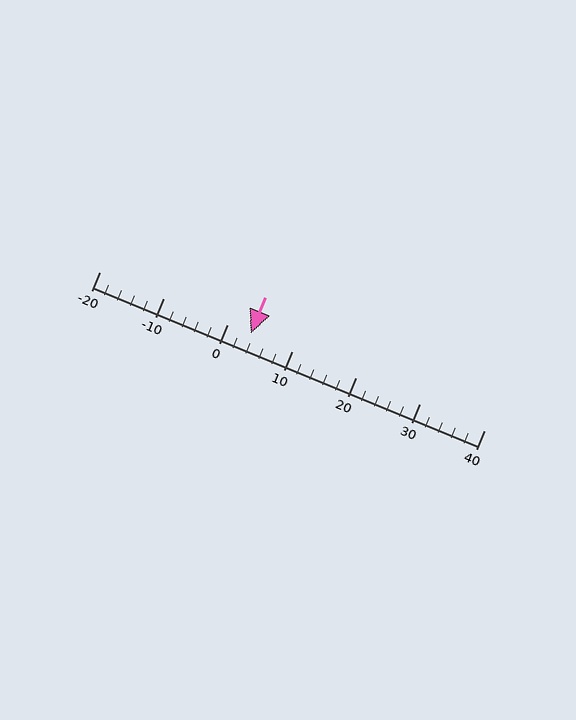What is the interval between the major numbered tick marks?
The major tick marks are spaced 10 units apart.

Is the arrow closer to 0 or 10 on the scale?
The arrow is closer to 0.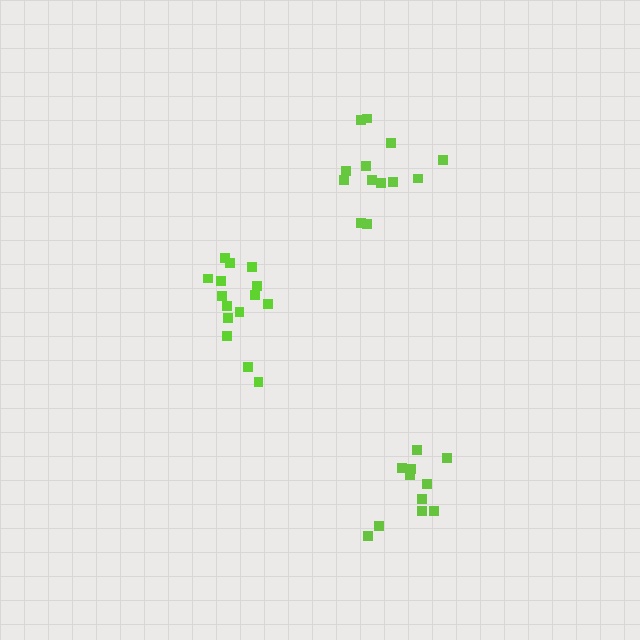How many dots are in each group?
Group 1: 11 dots, Group 2: 15 dots, Group 3: 13 dots (39 total).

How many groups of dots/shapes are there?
There are 3 groups.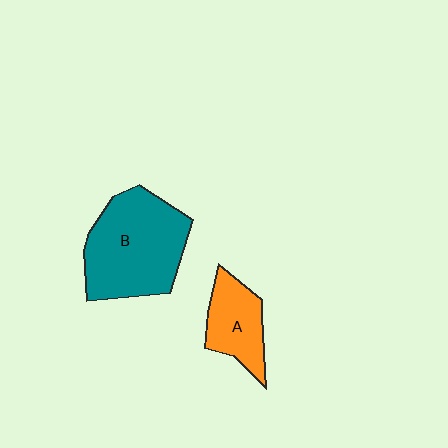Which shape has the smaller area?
Shape A (orange).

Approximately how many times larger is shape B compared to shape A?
Approximately 2.0 times.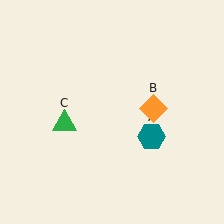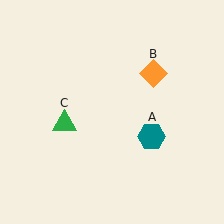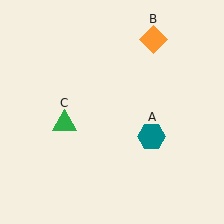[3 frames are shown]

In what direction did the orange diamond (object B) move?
The orange diamond (object B) moved up.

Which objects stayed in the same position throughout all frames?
Teal hexagon (object A) and green triangle (object C) remained stationary.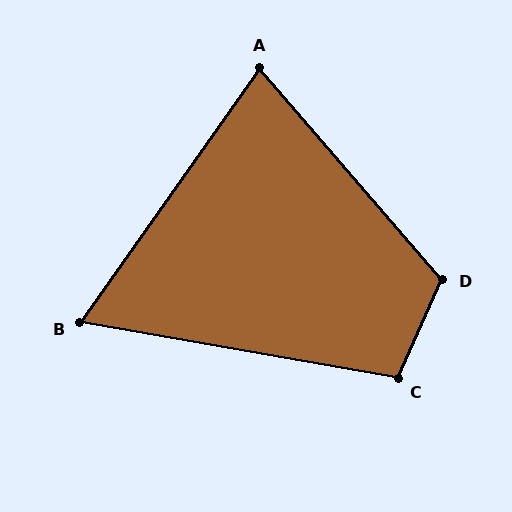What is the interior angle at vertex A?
Approximately 76 degrees (acute).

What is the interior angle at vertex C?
Approximately 104 degrees (obtuse).